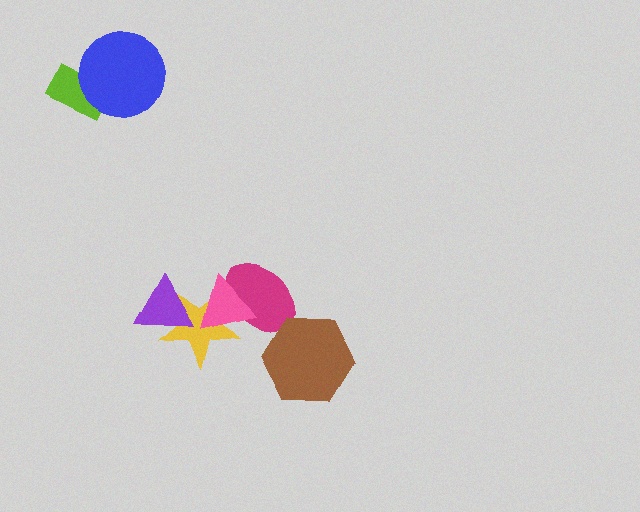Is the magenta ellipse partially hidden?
Yes, it is partially covered by another shape.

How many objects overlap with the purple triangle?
1 object overlaps with the purple triangle.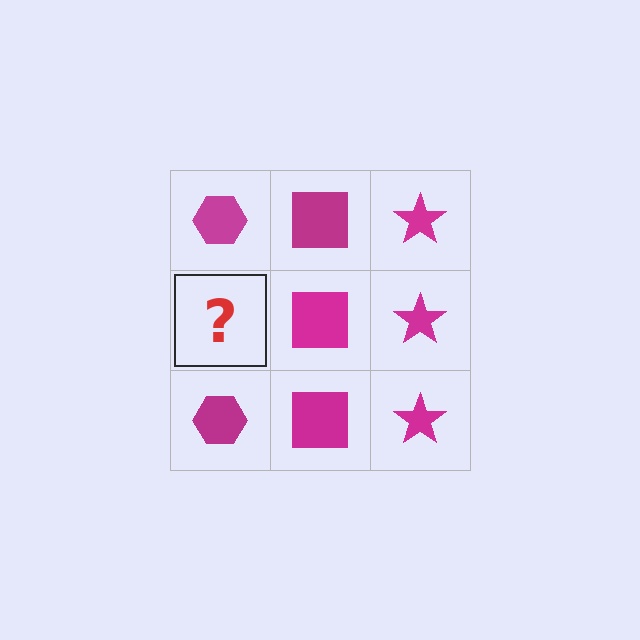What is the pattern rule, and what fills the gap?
The rule is that each column has a consistent shape. The gap should be filled with a magenta hexagon.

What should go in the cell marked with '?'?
The missing cell should contain a magenta hexagon.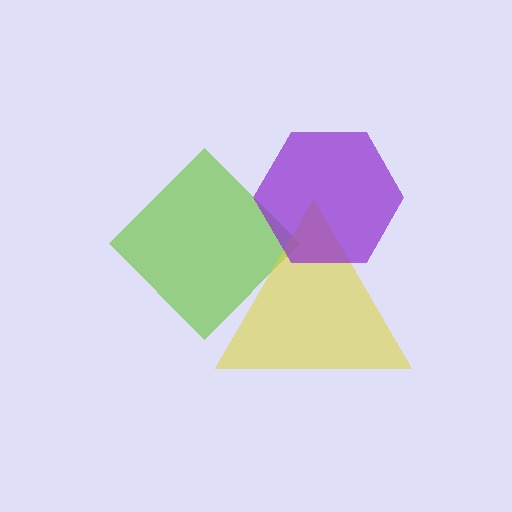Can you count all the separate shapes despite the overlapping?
Yes, there are 3 separate shapes.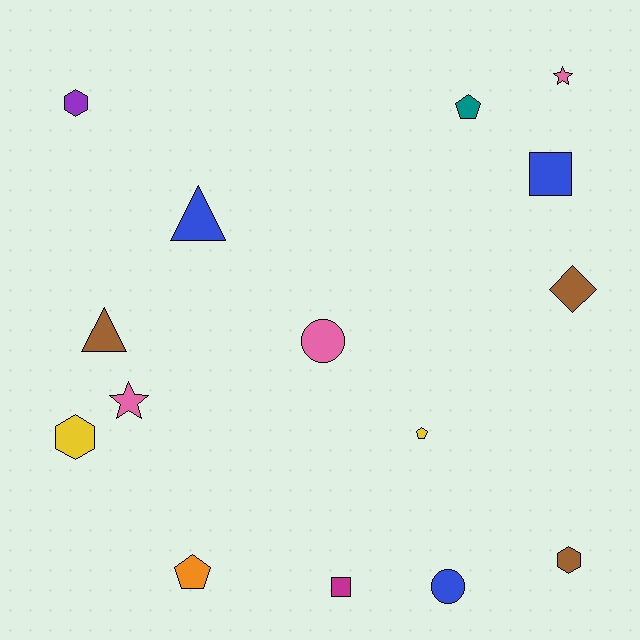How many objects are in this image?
There are 15 objects.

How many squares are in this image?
There are 2 squares.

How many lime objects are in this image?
There are no lime objects.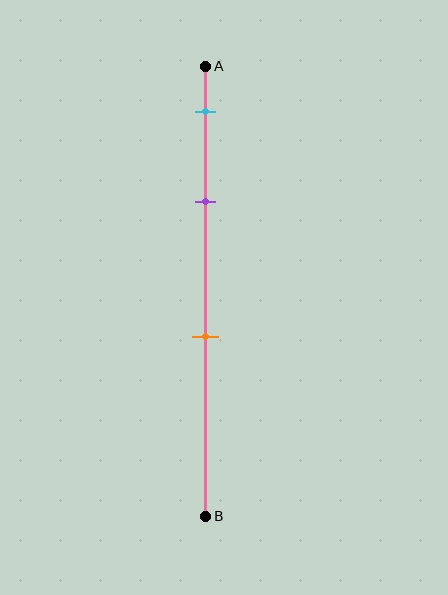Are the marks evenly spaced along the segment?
No, the marks are not evenly spaced.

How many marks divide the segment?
There are 3 marks dividing the segment.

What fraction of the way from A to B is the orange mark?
The orange mark is approximately 60% (0.6) of the way from A to B.